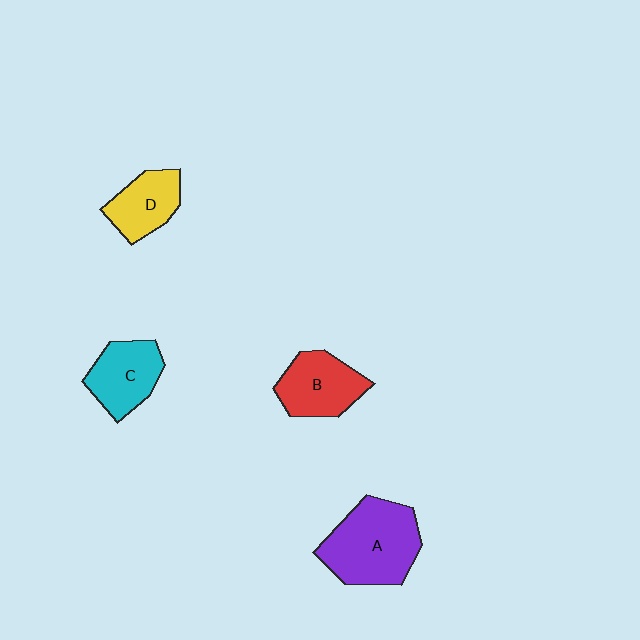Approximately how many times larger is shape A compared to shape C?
Approximately 1.6 times.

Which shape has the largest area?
Shape A (purple).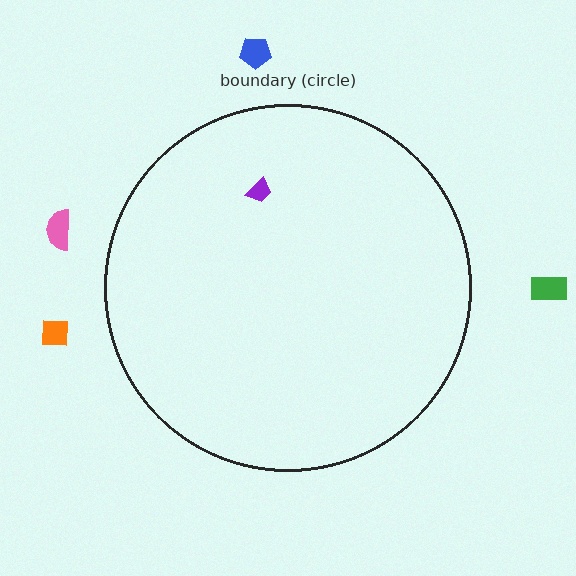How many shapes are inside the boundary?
1 inside, 4 outside.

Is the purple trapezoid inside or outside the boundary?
Inside.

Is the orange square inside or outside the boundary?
Outside.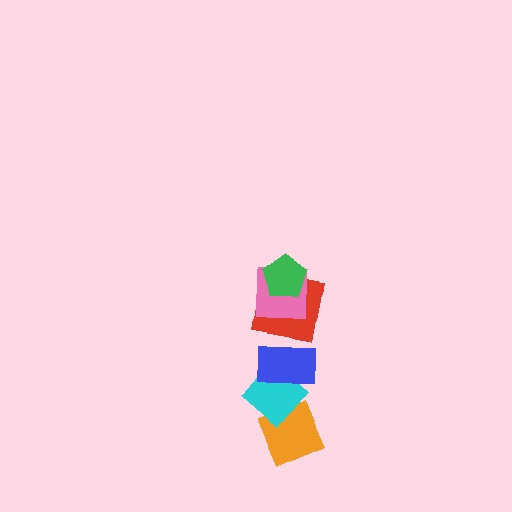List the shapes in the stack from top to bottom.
From top to bottom: the green pentagon, the pink square, the red square, the blue rectangle, the cyan diamond, the orange diamond.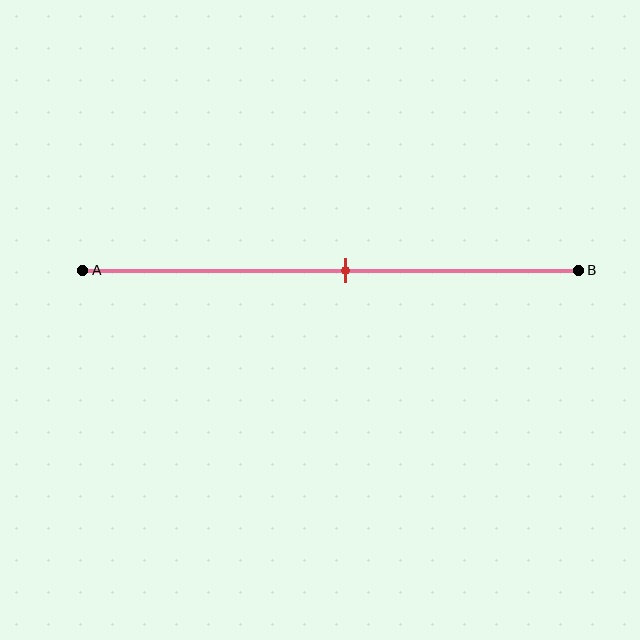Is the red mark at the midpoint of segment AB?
Yes, the mark is approximately at the midpoint.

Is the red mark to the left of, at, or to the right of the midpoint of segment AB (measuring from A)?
The red mark is approximately at the midpoint of segment AB.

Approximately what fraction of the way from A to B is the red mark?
The red mark is approximately 55% of the way from A to B.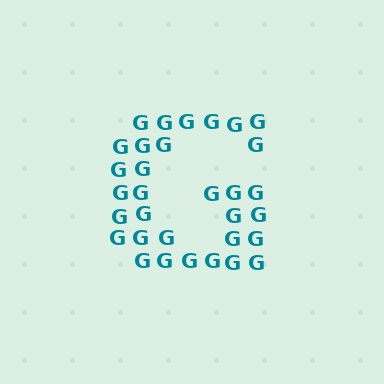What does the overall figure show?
The overall figure shows the letter G.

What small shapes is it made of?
It is made of small letter G's.